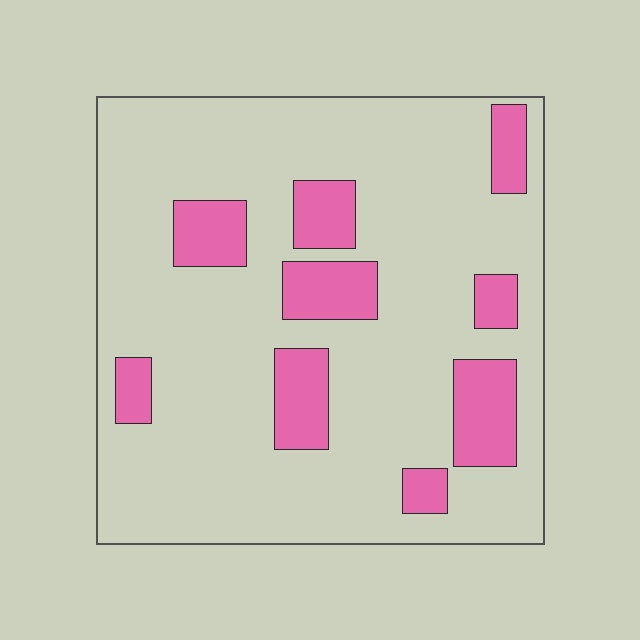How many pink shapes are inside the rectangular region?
9.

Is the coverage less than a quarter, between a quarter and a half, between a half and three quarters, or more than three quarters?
Less than a quarter.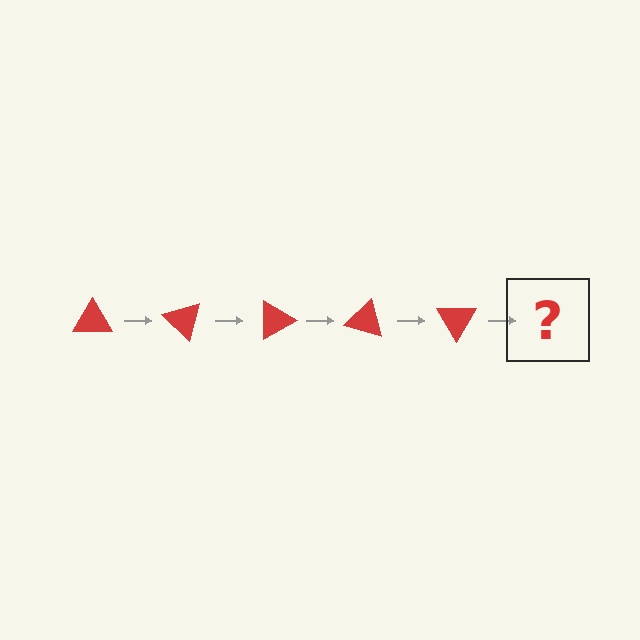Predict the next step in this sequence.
The next step is a red triangle rotated 225 degrees.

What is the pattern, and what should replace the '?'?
The pattern is that the triangle rotates 45 degrees each step. The '?' should be a red triangle rotated 225 degrees.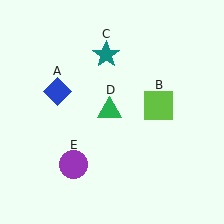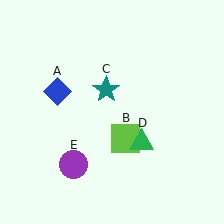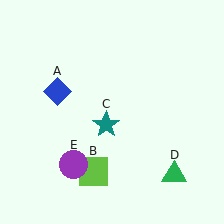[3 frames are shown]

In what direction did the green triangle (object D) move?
The green triangle (object D) moved down and to the right.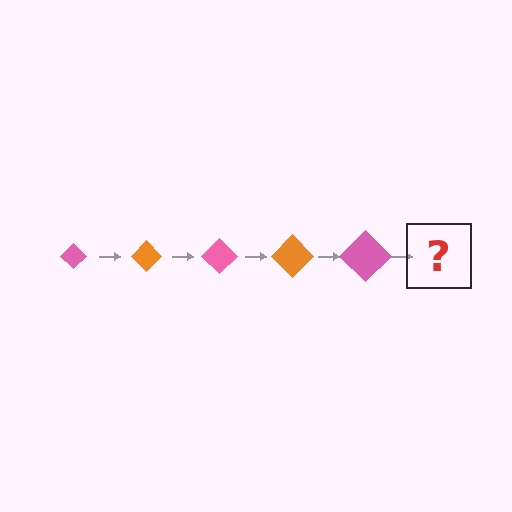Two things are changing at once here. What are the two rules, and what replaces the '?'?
The two rules are that the diamond grows larger each step and the color cycles through pink and orange. The '?' should be an orange diamond, larger than the previous one.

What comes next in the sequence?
The next element should be an orange diamond, larger than the previous one.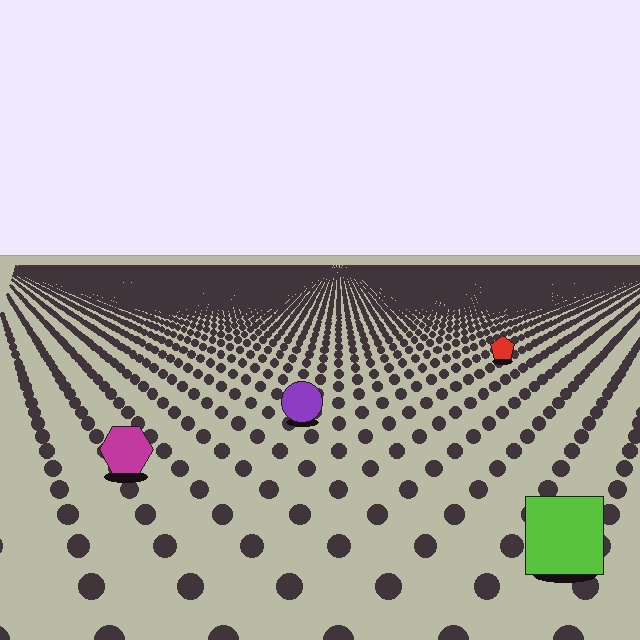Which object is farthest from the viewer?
The red pentagon is farthest from the viewer. It appears smaller and the ground texture around it is denser.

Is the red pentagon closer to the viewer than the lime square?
No. The lime square is closer — you can tell from the texture gradient: the ground texture is coarser near it.